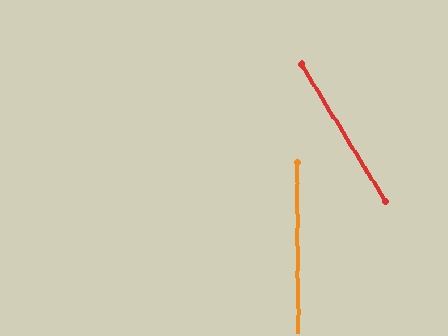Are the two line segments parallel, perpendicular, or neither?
Neither parallel nor perpendicular — they differ by about 31°.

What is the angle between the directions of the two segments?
Approximately 31 degrees.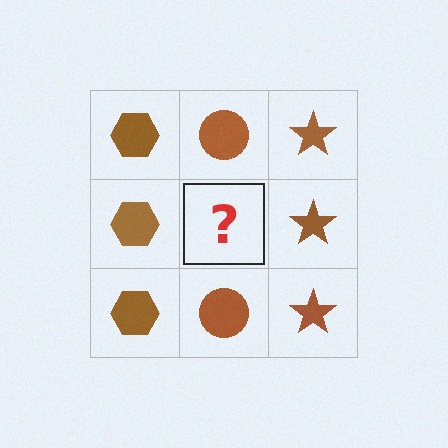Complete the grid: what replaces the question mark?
The question mark should be replaced with a brown circle.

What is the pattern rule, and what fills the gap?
The rule is that each column has a consistent shape. The gap should be filled with a brown circle.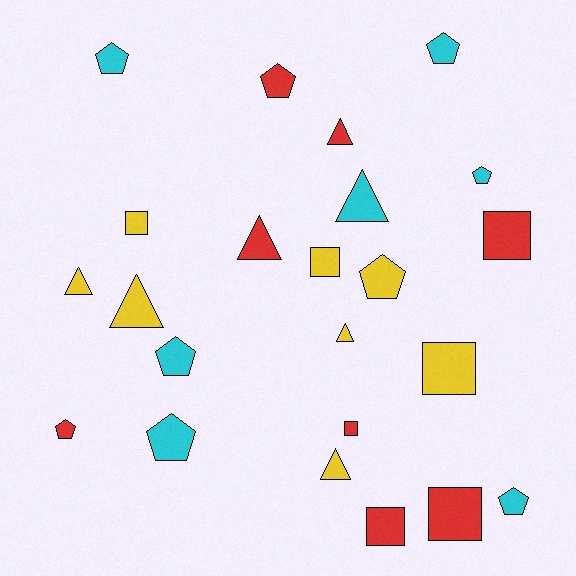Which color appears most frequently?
Yellow, with 8 objects.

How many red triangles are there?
There are 2 red triangles.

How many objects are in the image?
There are 23 objects.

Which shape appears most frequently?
Pentagon, with 9 objects.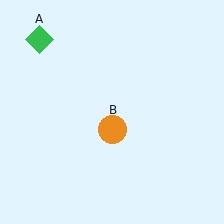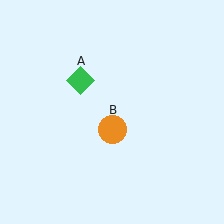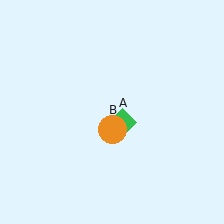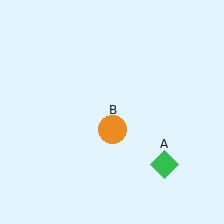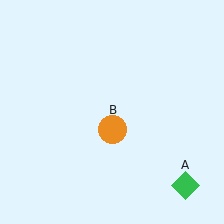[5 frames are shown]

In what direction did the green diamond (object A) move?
The green diamond (object A) moved down and to the right.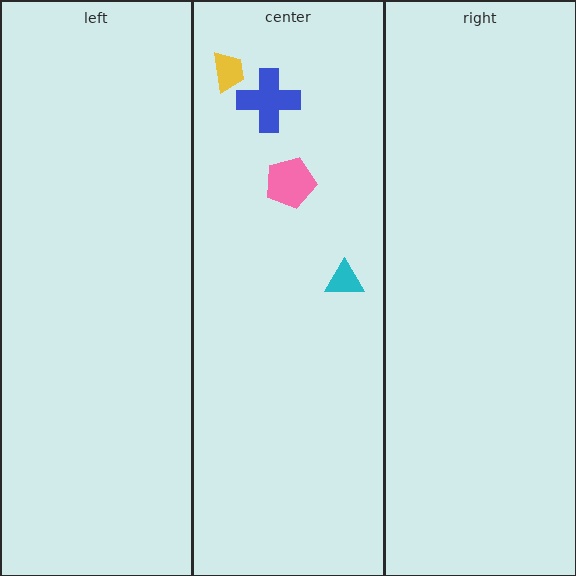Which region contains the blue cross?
The center region.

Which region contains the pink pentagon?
The center region.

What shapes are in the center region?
The pink pentagon, the cyan triangle, the blue cross, the yellow trapezoid.